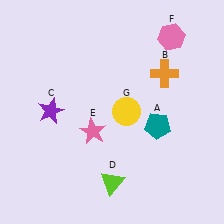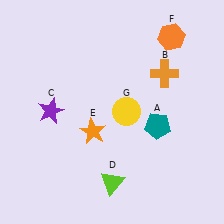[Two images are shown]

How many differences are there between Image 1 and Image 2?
There are 2 differences between the two images.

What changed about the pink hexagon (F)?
In Image 1, F is pink. In Image 2, it changed to orange.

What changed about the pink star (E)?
In Image 1, E is pink. In Image 2, it changed to orange.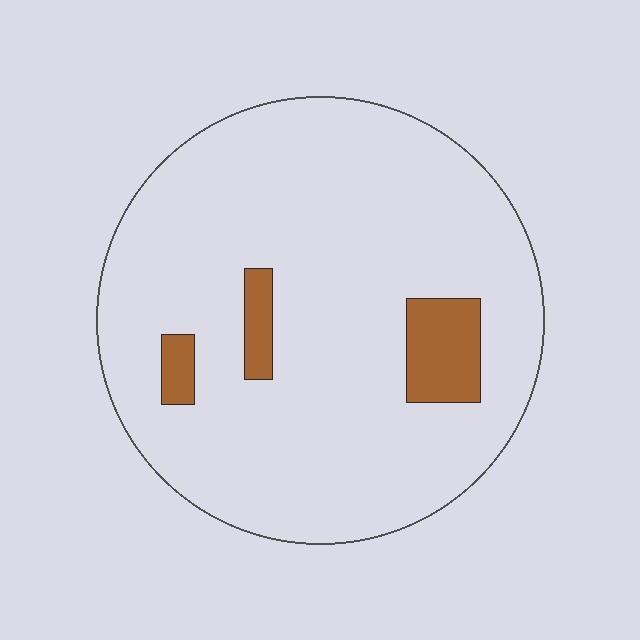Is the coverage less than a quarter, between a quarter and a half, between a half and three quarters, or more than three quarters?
Less than a quarter.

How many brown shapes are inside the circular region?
3.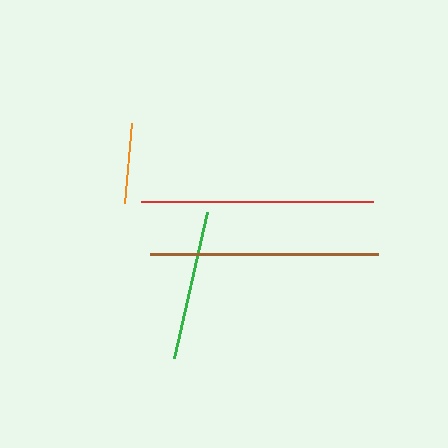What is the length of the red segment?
The red segment is approximately 232 pixels long.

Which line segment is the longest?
The red line is the longest at approximately 232 pixels.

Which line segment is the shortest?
The orange line is the shortest at approximately 80 pixels.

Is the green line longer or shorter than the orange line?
The green line is longer than the orange line.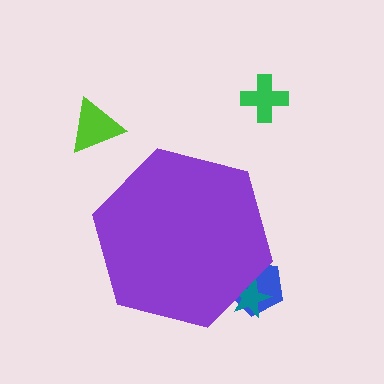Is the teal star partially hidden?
Yes, the teal star is partially hidden behind the purple hexagon.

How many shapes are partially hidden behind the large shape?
2 shapes are partially hidden.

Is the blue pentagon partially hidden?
Yes, the blue pentagon is partially hidden behind the purple hexagon.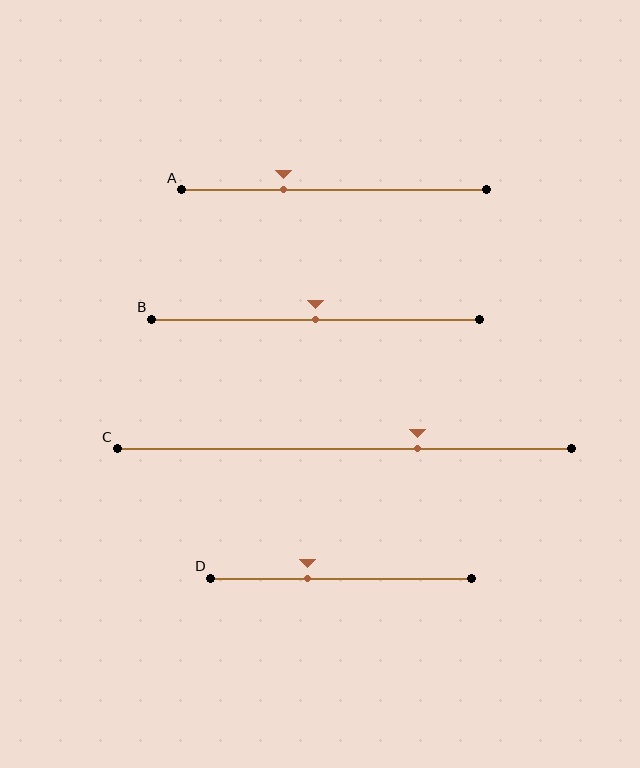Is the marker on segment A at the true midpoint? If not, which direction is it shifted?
No, the marker on segment A is shifted to the left by about 17% of the segment length.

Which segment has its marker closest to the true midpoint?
Segment B has its marker closest to the true midpoint.